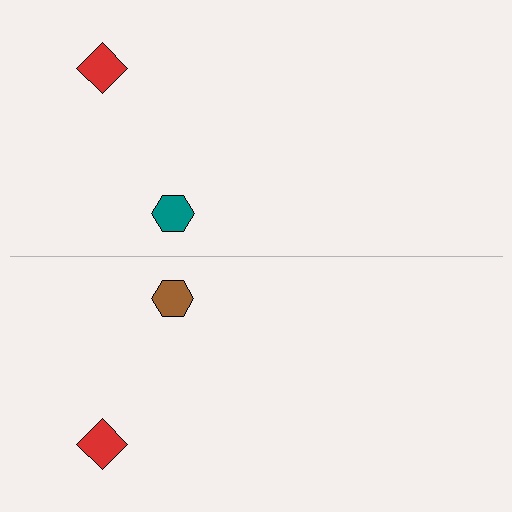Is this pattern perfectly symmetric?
No, the pattern is not perfectly symmetric. The brown hexagon on the bottom side breaks the symmetry — its mirror counterpart is teal.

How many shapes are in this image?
There are 4 shapes in this image.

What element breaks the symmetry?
The brown hexagon on the bottom side breaks the symmetry — its mirror counterpart is teal.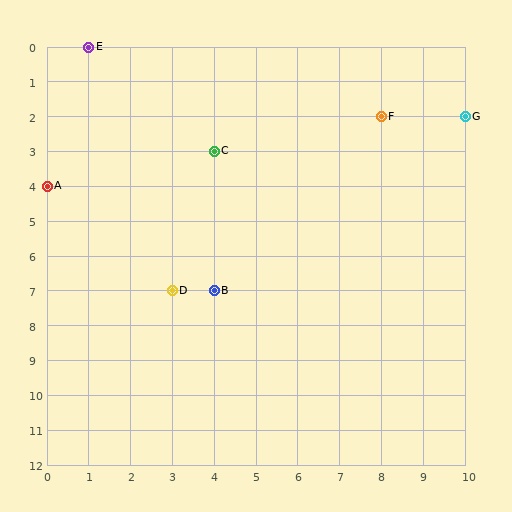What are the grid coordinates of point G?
Point G is at grid coordinates (10, 2).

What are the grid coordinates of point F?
Point F is at grid coordinates (8, 2).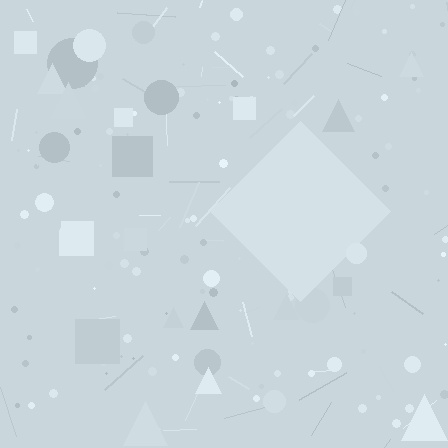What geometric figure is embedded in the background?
A diamond is embedded in the background.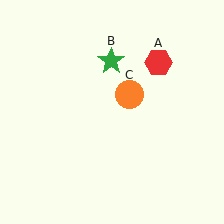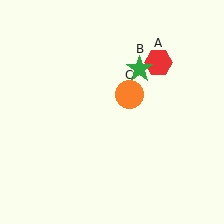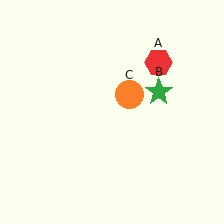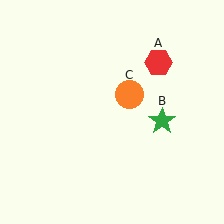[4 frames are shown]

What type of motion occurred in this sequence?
The green star (object B) rotated clockwise around the center of the scene.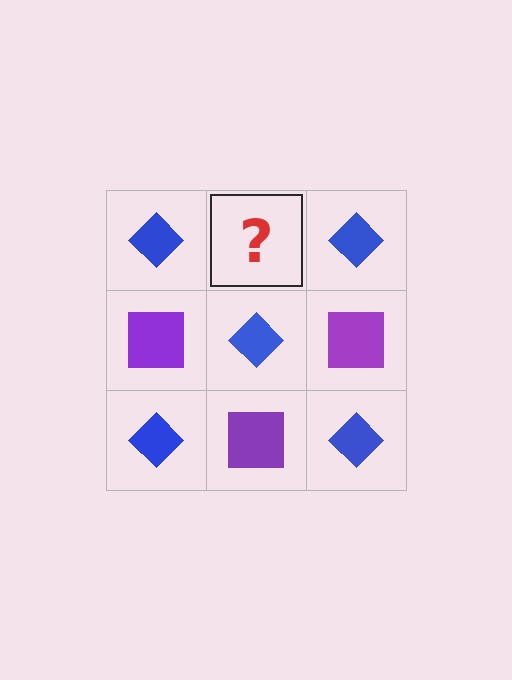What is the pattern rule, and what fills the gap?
The rule is that it alternates blue diamond and purple square in a checkerboard pattern. The gap should be filled with a purple square.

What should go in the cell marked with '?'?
The missing cell should contain a purple square.